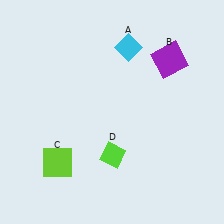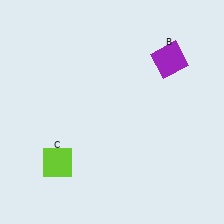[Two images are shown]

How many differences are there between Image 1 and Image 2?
There are 2 differences between the two images.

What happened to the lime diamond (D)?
The lime diamond (D) was removed in Image 2. It was in the bottom-right area of Image 1.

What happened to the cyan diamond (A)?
The cyan diamond (A) was removed in Image 2. It was in the top-right area of Image 1.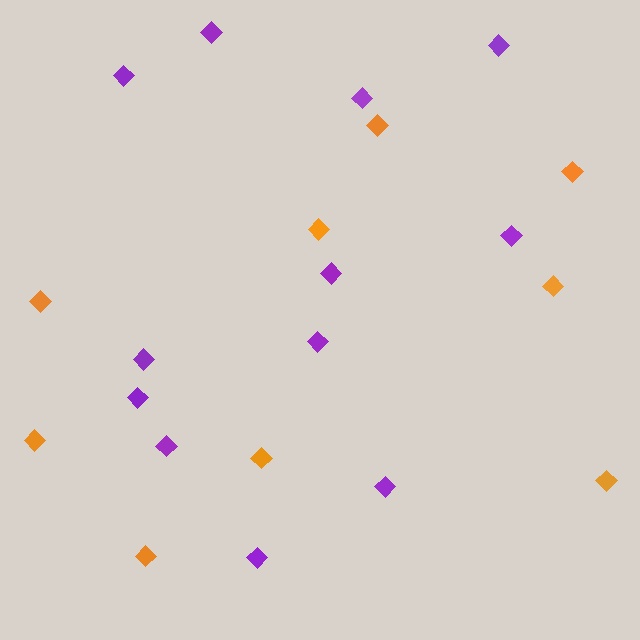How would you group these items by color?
There are 2 groups: one group of orange diamonds (9) and one group of purple diamonds (12).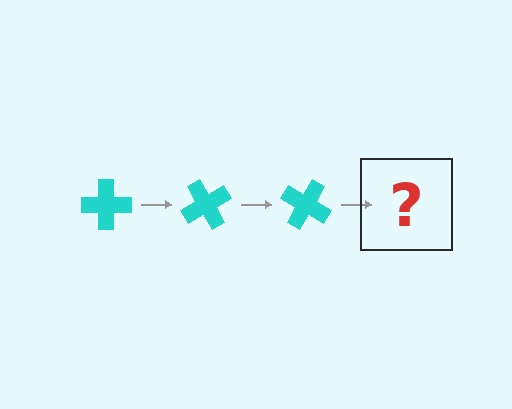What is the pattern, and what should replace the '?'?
The pattern is that the cross rotates 60 degrees each step. The '?' should be a cyan cross rotated 180 degrees.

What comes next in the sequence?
The next element should be a cyan cross rotated 180 degrees.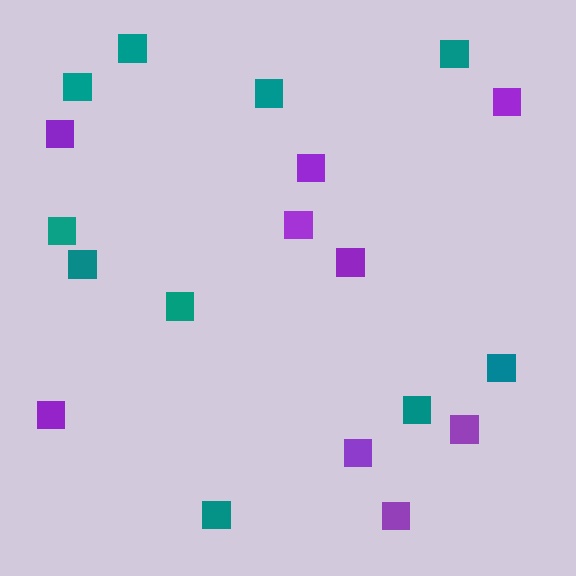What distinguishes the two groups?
There are 2 groups: one group of teal squares (10) and one group of purple squares (9).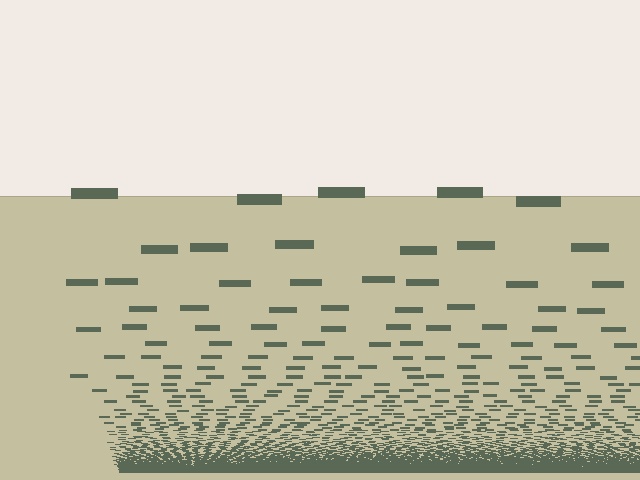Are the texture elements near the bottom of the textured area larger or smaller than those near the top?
Smaller. The gradient is inverted — elements near the bottom are smaller and denser.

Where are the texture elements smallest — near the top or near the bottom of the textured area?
Near the bottom.